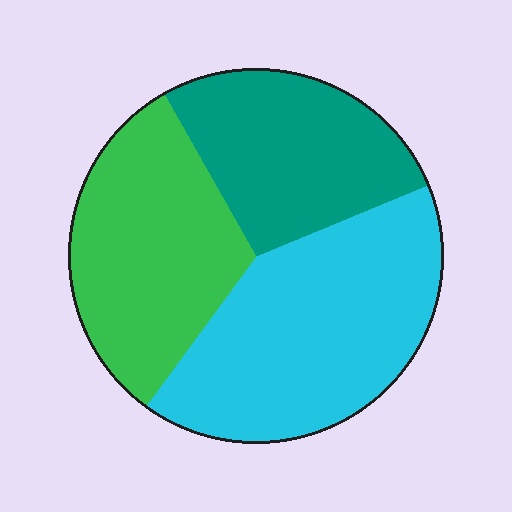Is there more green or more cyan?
Cyan.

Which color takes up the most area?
Cyan, at roughly 40%.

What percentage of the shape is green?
Green takes up about one third (1/3) of the shape.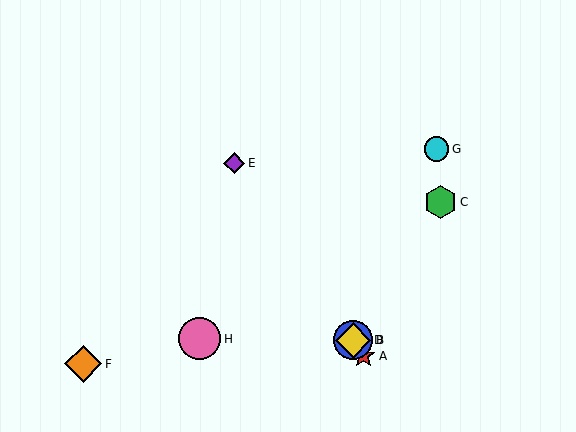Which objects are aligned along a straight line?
Objects A, B, D, E are aligned along a straight line.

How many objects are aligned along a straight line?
4 objects (A, B, D, E) are aligned along a straight line.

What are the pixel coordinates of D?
Object D is at (353, 340).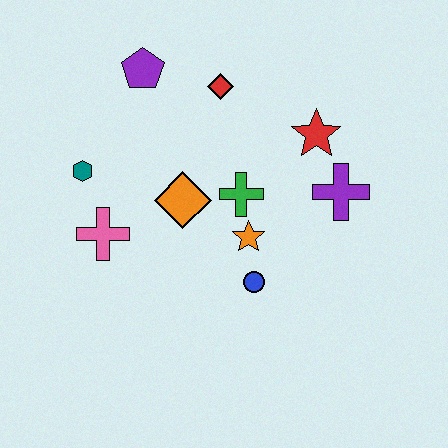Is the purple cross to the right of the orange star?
Yes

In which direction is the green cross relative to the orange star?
The green cross is above the orange star.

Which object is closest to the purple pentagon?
The red diamond is closest to the purple pentagon.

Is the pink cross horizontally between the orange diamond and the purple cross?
No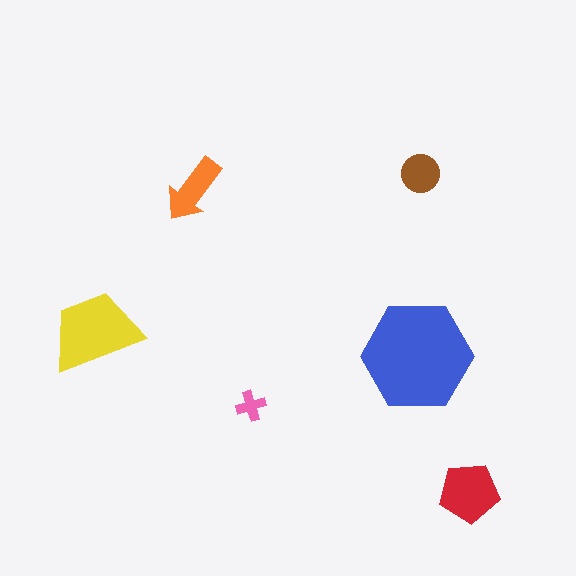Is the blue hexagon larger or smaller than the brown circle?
Larger.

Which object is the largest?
The blue hexagon.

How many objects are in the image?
There are 6 objects in the image.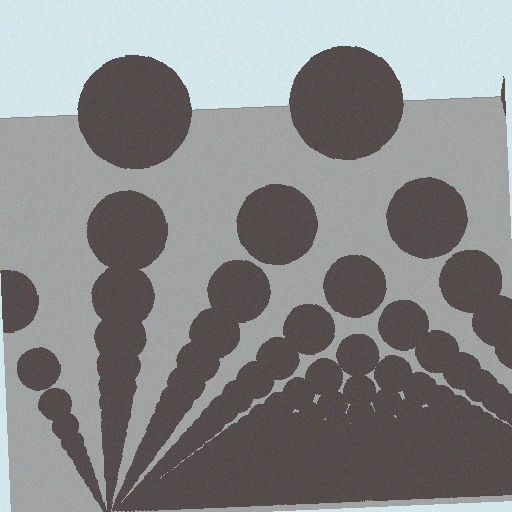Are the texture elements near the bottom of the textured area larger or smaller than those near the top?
Smaller. The gradient is inverted — elements near the bottom are smaller and denser.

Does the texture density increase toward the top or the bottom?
Density increases toward the bottom.